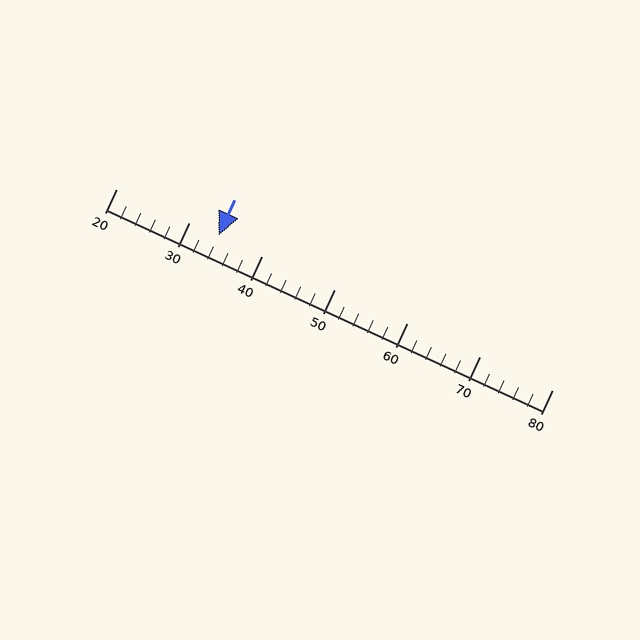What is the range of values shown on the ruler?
The ruler shows values from 20 to 80.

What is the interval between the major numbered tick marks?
The major tick marks are spaced 10 units apart.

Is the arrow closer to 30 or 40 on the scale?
The arrow is closer to 30.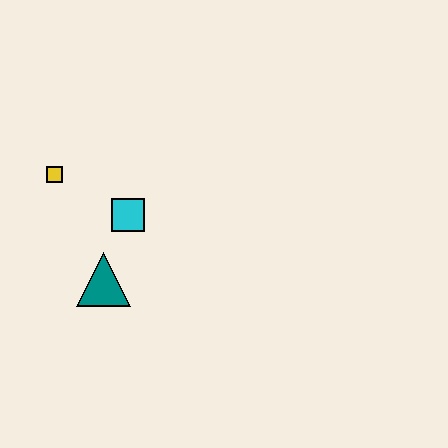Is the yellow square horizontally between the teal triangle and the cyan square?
No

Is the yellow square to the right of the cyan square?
No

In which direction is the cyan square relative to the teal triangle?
The cyan square is above the teal triangle.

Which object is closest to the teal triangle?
The cyan square is closest to the teal triangle.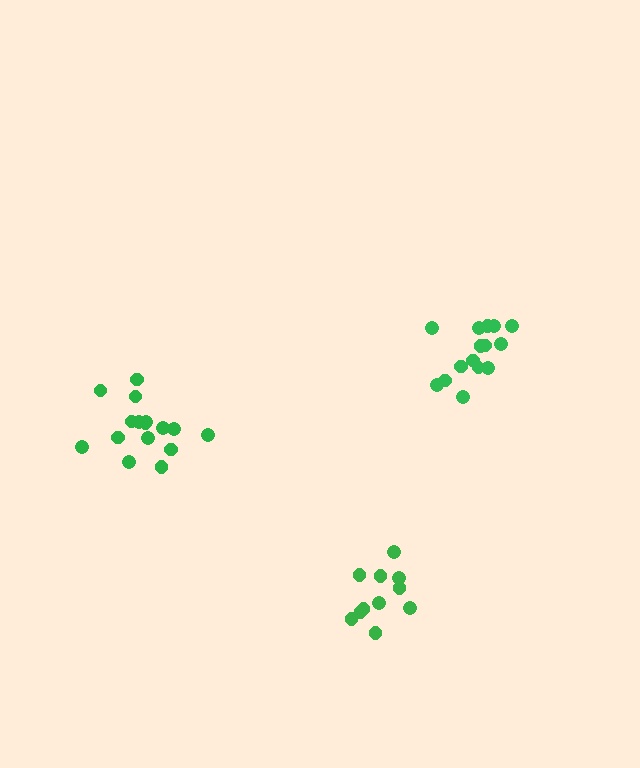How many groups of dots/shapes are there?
There are 3 groups.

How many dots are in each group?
Group 1: 11 dots, Group 2: 16 dots, Group 3: 15 dots (42 total).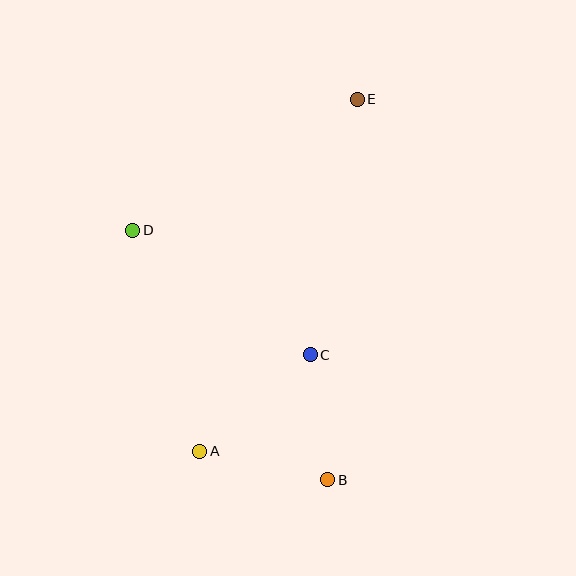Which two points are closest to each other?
Points B and C are closest to each other.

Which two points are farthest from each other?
Points A and E are farthest from each other.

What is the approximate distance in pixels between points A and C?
The distance between A and C is approximately 146 pixels.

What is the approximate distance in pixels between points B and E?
The distance between B and E is approximately 381 pixels.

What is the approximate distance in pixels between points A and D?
The distance between A and D is approximately 231 pixels.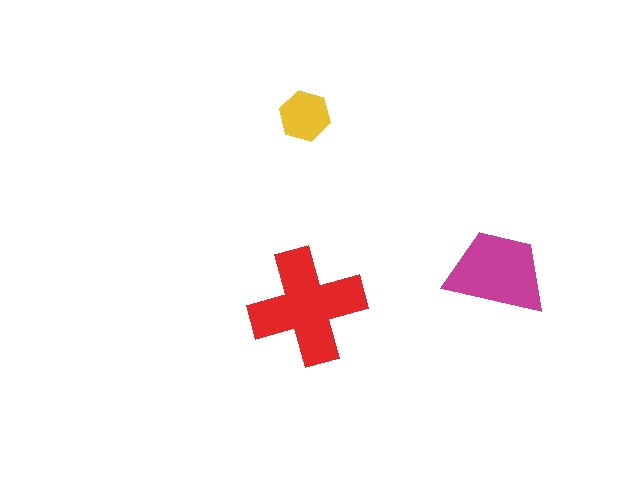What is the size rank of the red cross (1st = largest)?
1st.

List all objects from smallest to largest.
The yellow hexagon, the magenta trapezoid, the red cross.